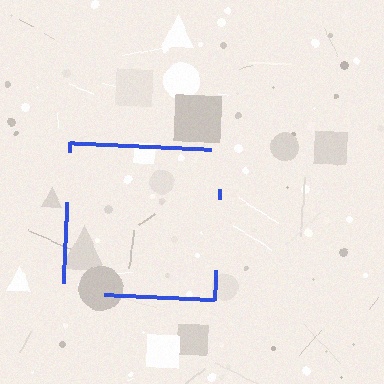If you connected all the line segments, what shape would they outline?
They would outline a square.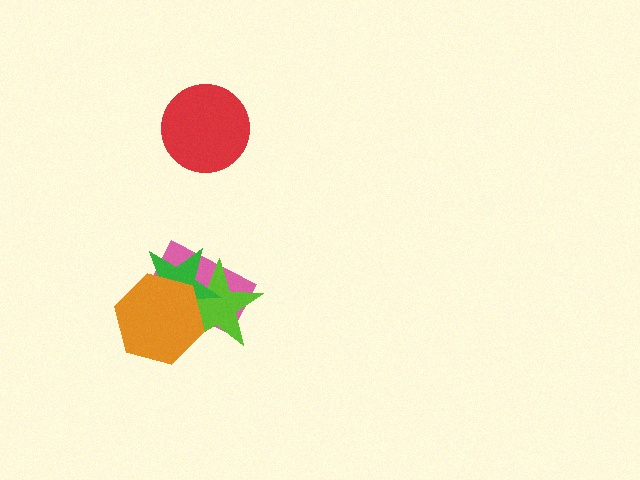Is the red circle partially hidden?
No, no other shape covers it.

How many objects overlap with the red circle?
0 objects overlap with the red circle.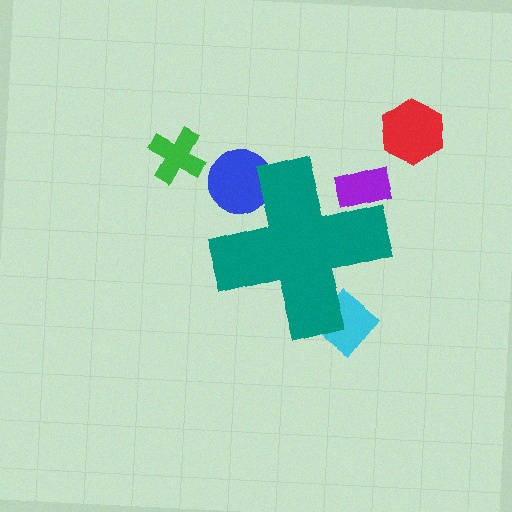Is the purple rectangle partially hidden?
Yes, the purple rectangle is partially hidden behind the teal cross.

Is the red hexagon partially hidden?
No, the red hexagon is fully visible.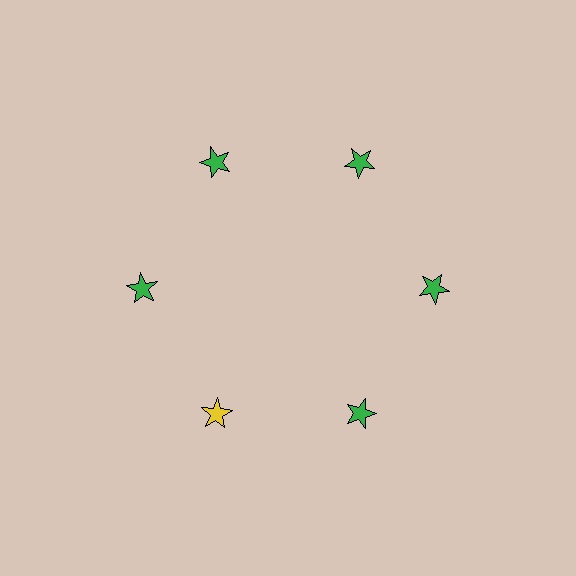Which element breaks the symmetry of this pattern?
The yellow star at roughly the 7 o'clock position breaks the symmetry. All other shapes are green stars.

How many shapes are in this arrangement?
There are 6 shapes arranged in a ring pattern.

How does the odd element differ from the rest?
It has a different color: yellow instead of green.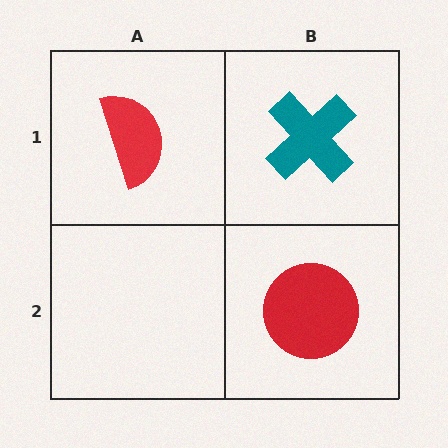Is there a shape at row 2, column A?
No, that cell is empty.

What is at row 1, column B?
A teal cross.